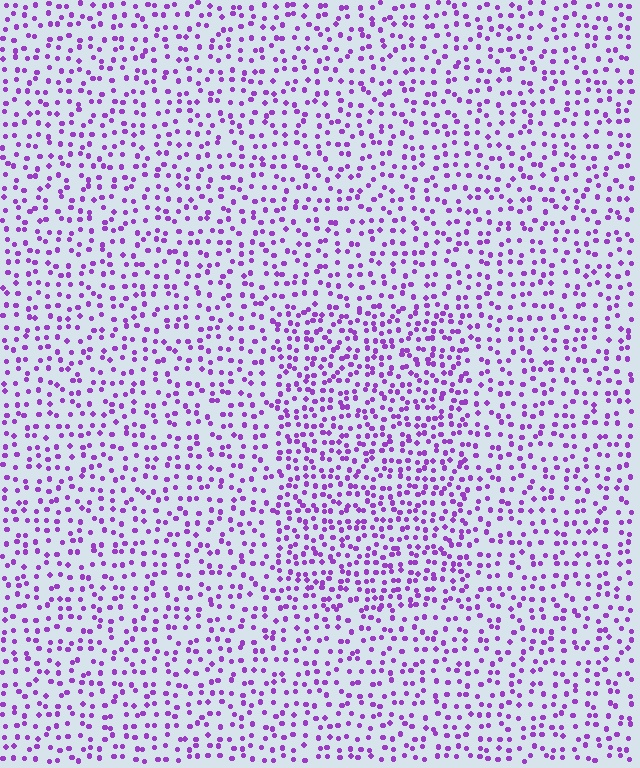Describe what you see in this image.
The image contains small purple elements arranged at two different densities. A rectangle-shaped region is visible where the elements are more densely packed than the surrounding area.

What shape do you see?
I see a rectangle.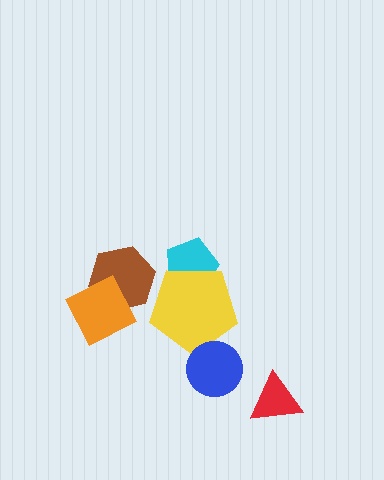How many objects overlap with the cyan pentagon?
1 object overlaps with the cyan pentagon.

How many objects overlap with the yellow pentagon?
2 objects overlap with the yellow pentagon.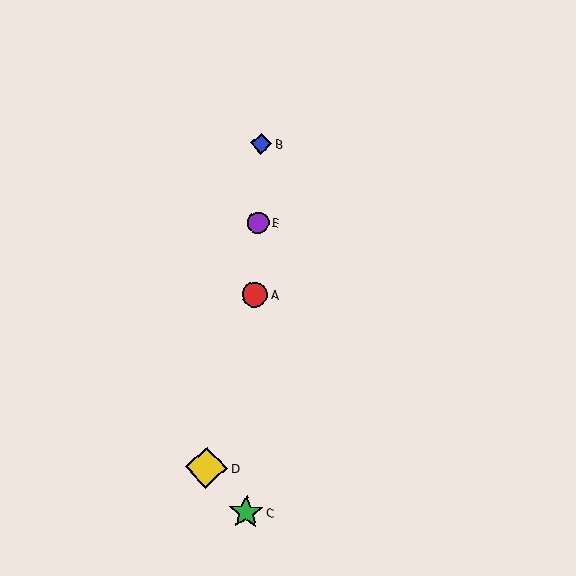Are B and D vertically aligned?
No, B is at x≈261 and D is at x≈207.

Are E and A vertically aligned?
Yes, both are at x≈258.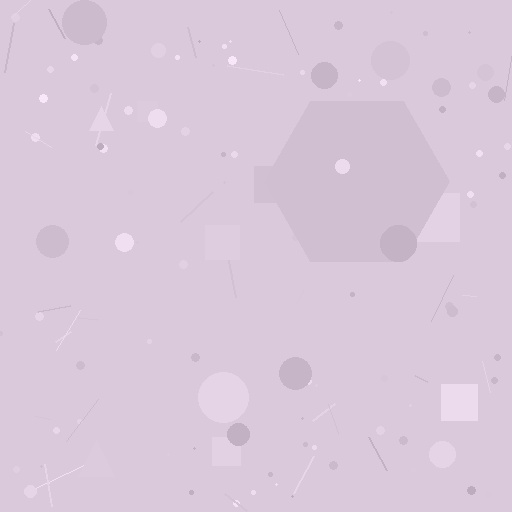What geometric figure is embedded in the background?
A hexagon is embedded in the background.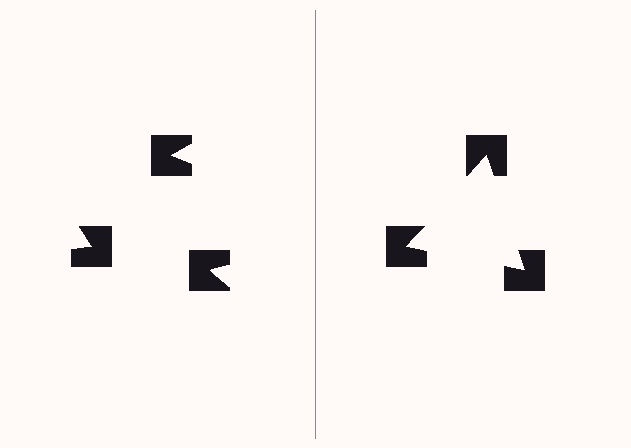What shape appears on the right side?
An illusory triangle.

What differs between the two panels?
The notched squares are positioned identically on both sides; only the wedge orientations differ. On the right they align to a triangle; on the left they are misaligned.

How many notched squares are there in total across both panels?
6 — 3 on each side.